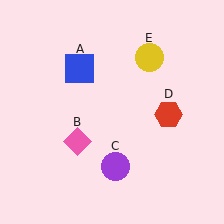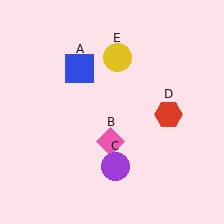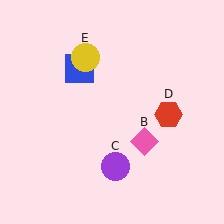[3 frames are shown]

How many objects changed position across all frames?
2 objects changed position: pink diamond (object B), yellow circle (object E).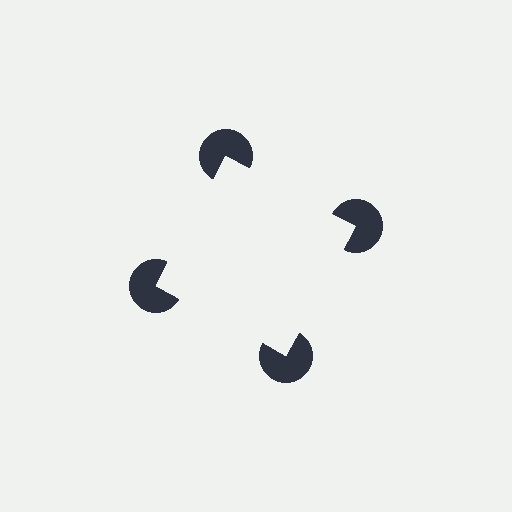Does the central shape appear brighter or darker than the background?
It typically appears slightly brighter than the background, even though no actual brightness change is drawn.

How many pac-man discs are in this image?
There are 4 — one at each vertex of the illusory square.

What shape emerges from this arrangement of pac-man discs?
An illusory square — its edges are inferred from the aligned wedge cuts in the pac-man discs, not physically drawn.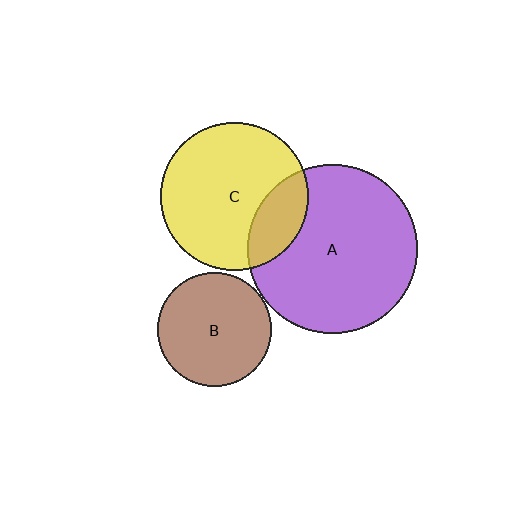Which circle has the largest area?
Circle A (purple).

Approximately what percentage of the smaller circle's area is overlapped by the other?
Approximately 20%.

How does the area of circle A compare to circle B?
Approximately 2.2 times.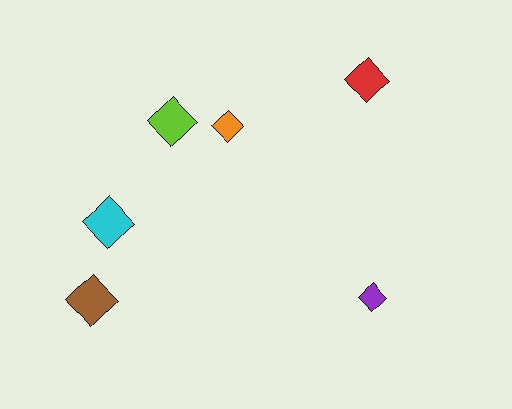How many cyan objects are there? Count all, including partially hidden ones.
There is 1 cyan object.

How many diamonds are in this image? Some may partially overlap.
There are 6 diamonds.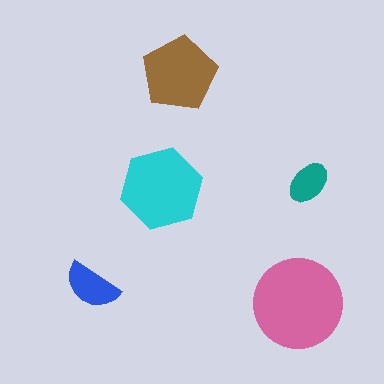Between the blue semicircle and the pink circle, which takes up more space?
The pink circle.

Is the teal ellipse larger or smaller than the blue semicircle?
Smaller.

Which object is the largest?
The pink circle.